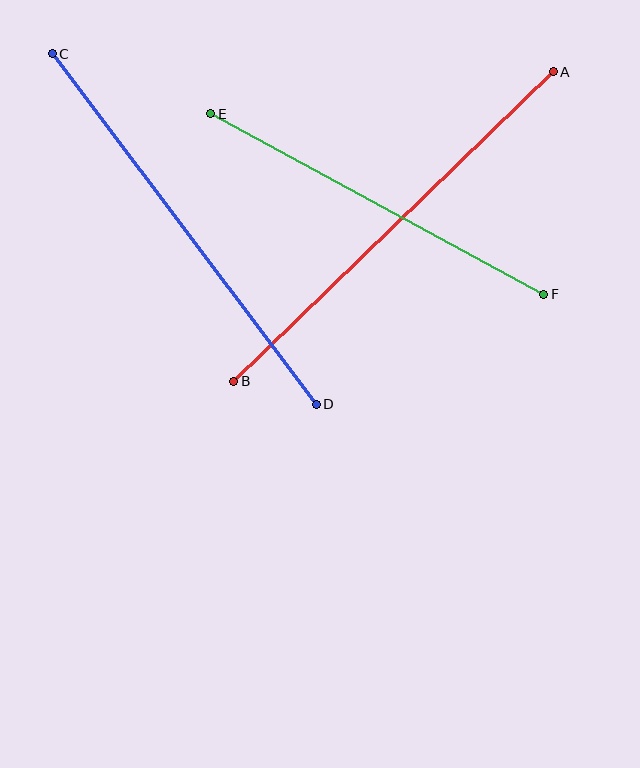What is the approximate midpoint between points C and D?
The midpoint is at approximately (184, 229) pixels.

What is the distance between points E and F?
The distance is approximately 379 pixels.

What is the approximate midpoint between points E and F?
The midpoint is at approximately (377, 204) pixels.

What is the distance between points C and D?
The distance is approximately 439 pixels.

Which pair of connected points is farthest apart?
Points A and B are farthest apart.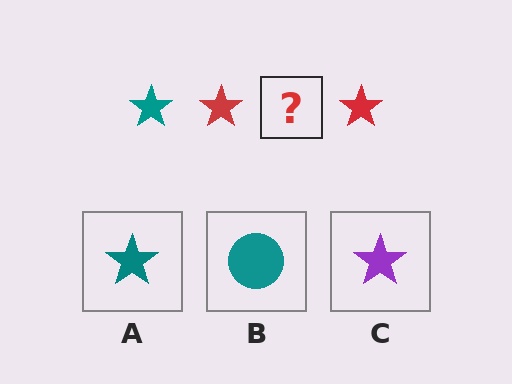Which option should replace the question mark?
Option A.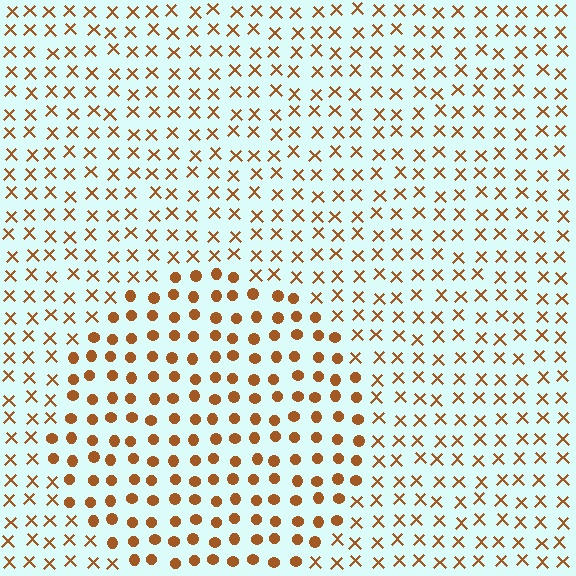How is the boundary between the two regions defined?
The boundary is defined by a change in element shape: circles inside vs. X marks outside. All elements share the same color and spacing.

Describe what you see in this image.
The image is filled with small brown elements arranged in a uniform grid. A circle-shaped region contains circles, while the surrounding area contains X marks. The boundary is defined purely by the change in element shape.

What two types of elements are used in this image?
The image uses circles inside the circle region and X marks outside it.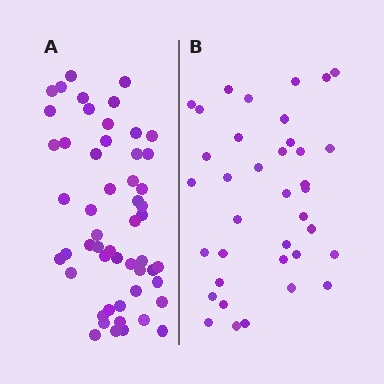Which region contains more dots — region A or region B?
Region A (the left region) has more dots.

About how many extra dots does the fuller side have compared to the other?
Region A has approximately 15 more dots than region B.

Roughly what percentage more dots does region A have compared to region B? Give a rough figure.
About 45% more.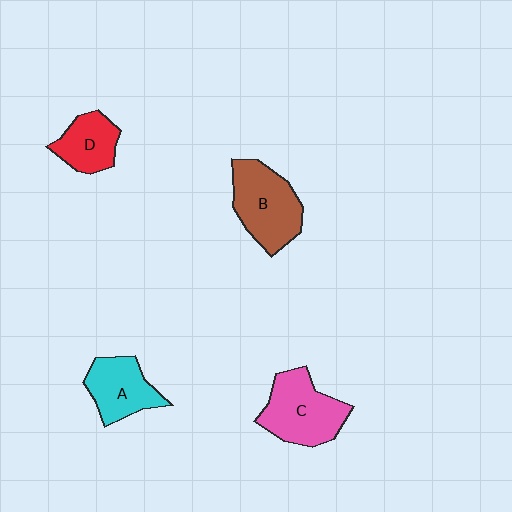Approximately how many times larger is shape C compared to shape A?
Approximately 1.3 times.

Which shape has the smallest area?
Shape D (red).